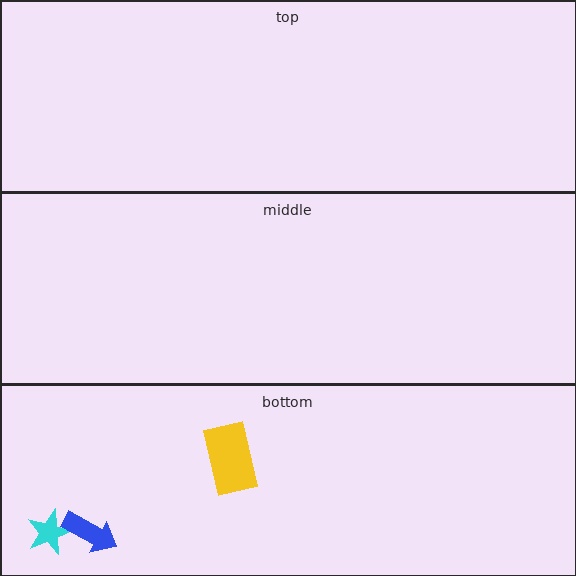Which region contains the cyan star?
The bottom region.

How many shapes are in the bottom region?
3.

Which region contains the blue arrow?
The bottom region.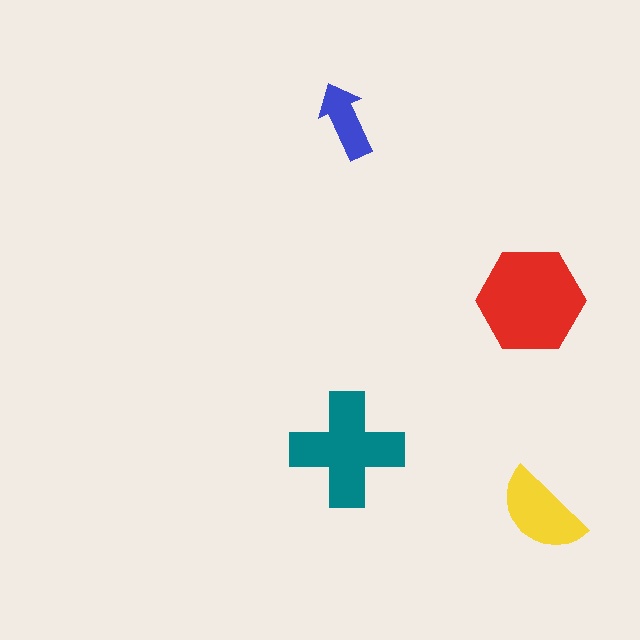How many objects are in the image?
There are 4 objects in the image.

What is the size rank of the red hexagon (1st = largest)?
1st.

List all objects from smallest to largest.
The blue arrow, the yellow semicircle, the teal cross, the red hexagon.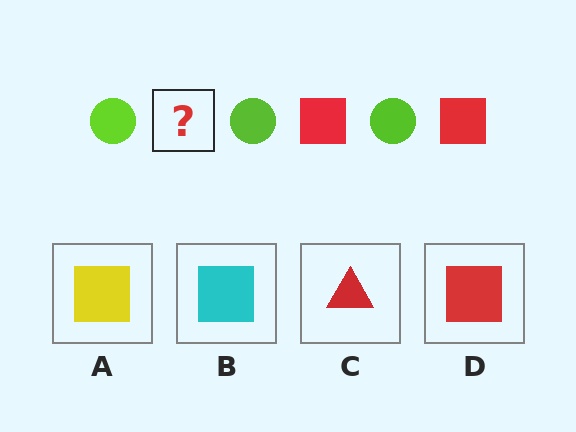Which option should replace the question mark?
Option D.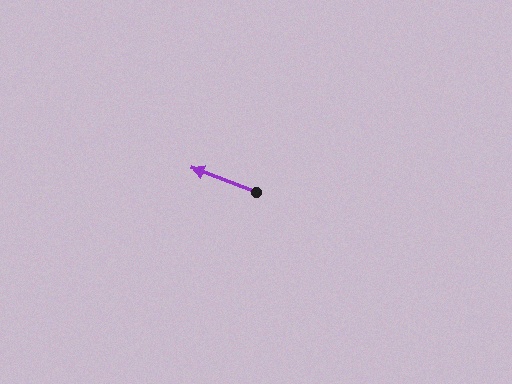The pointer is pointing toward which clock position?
Roughly 10 o'clock.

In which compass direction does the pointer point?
West.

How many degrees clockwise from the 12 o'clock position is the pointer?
Approximately 291 degrees.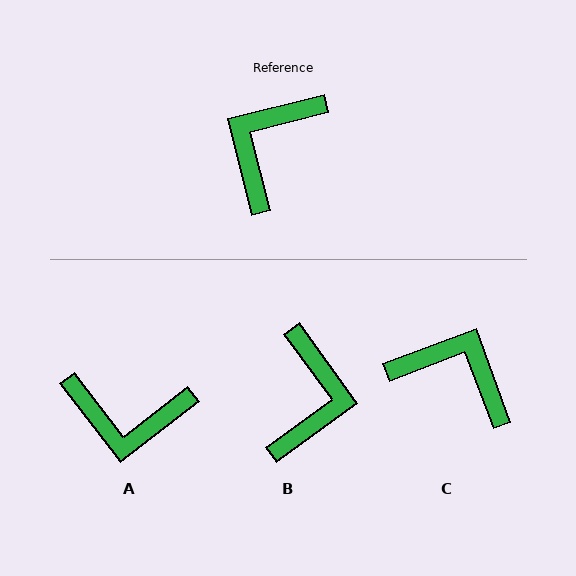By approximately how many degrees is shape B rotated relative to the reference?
Approximately 158 degrees clockwise.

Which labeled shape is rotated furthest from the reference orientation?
B, about 158 degrees away.